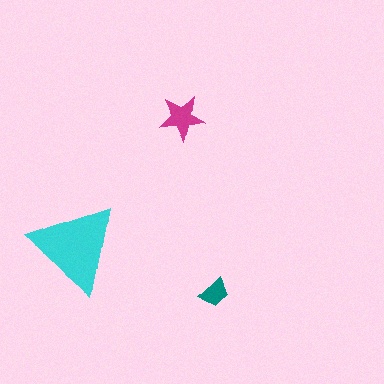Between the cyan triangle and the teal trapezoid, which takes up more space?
The cyan triangle.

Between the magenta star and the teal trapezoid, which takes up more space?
The magenta star.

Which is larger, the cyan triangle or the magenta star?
The cyan triangle.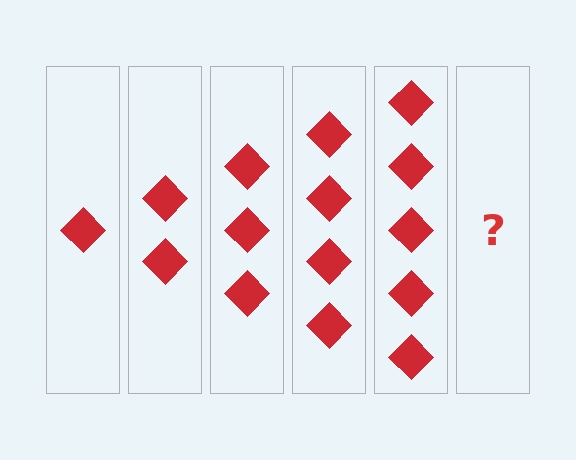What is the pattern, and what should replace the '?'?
The pattern is that each step adds one more diamond. The '?' should be 6 diamonds.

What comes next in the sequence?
The next element should be 6 diamonds.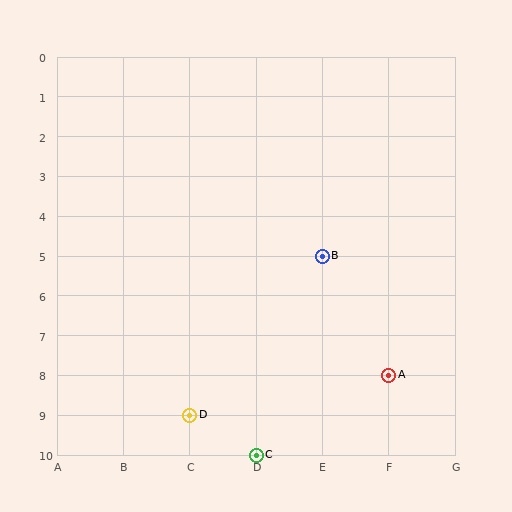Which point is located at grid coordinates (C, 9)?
Point D is at (C, 9).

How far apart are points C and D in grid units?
Points C and D are 1 column and 1 row apart (about 1.4 grid units diagonally).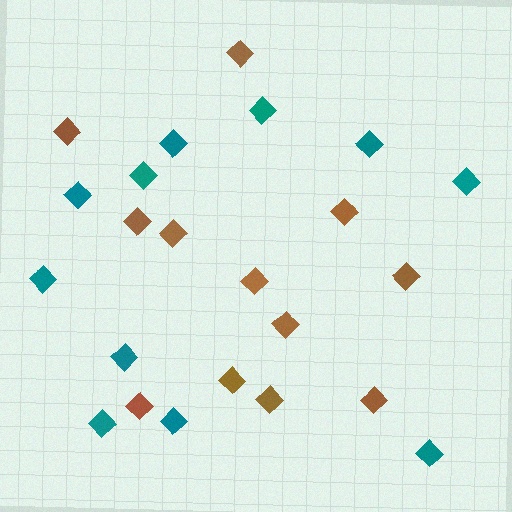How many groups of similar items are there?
There are 2 groups: one group of brown diamonds (12) and one group of teal diamonds (11).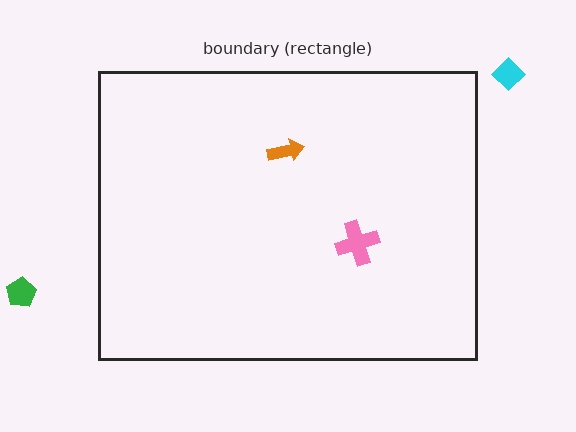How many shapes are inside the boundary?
2 inside, 2 outside.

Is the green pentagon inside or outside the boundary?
Outside.